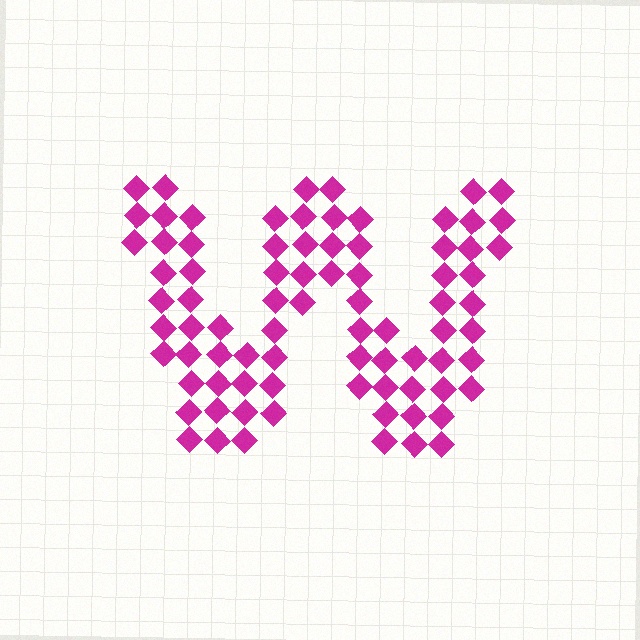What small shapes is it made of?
It is made of small diamonds.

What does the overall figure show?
The overall figure shows the letter W.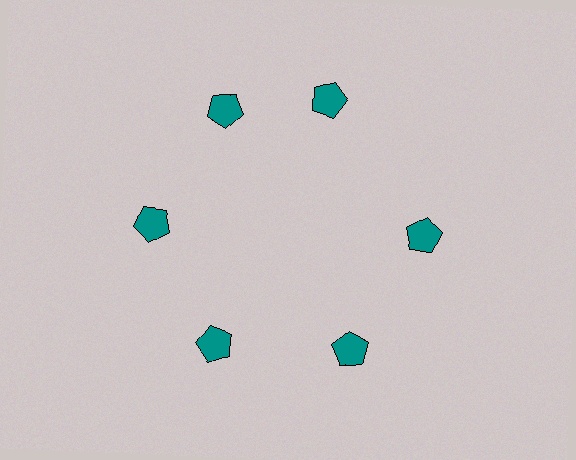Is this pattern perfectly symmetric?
No. The 6 teal pentagons are arranged in a ring, but one element near the 1 o'clock position is rotated out of alignment along the ring, breaking the 6-fold rotational symmetry.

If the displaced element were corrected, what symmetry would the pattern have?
It would have 6-fold rotational symmetry — the pattern would map onto itself every 60 degrees.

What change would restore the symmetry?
The symmetry would be restored by rotating it back into even spacing with its neighbors so that all 6 pentagons sit at equal angles and equal distance from the center.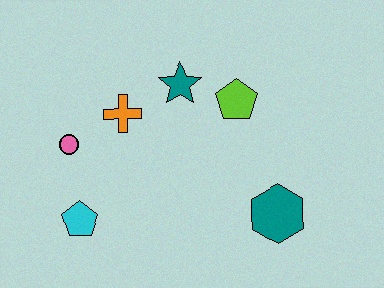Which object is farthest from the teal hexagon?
The pink circle is farthest from the teal hexagon.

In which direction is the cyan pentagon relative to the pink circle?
The cyan pentagon is below the pink circle.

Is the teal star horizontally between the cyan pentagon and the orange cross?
No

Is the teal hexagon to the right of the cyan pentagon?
Yes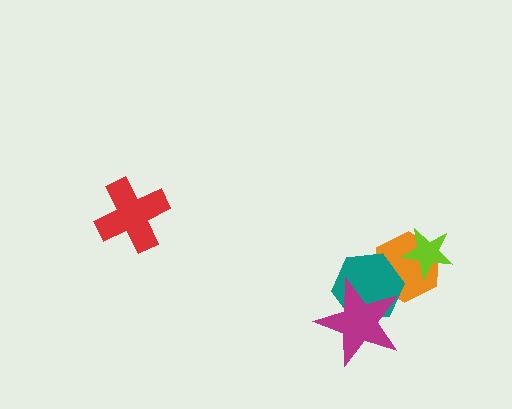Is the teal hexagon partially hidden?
Yes, it is partially covered by another shape.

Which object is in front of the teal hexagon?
The magenta star is in front of the teal hexagon.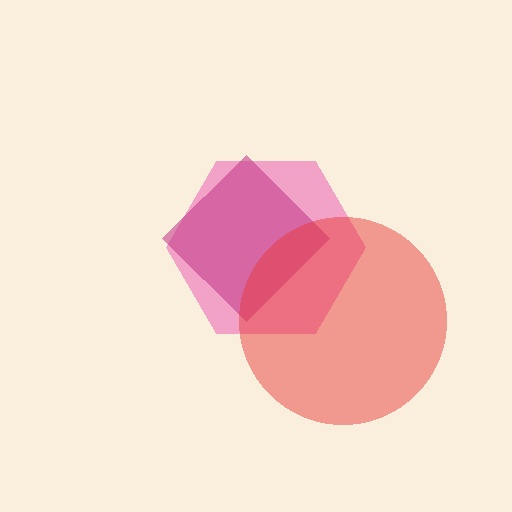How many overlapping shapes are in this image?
There are 3 overlapping shapes in the image.